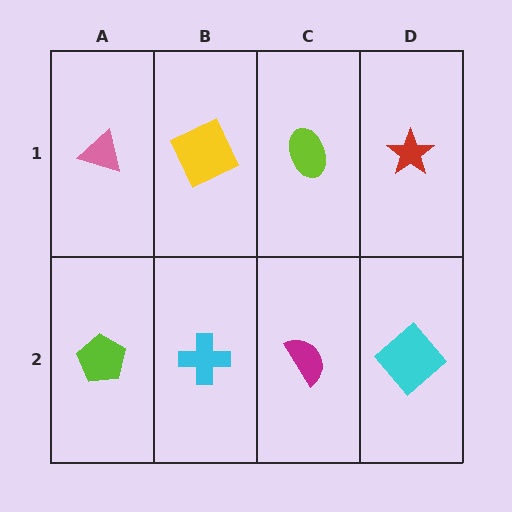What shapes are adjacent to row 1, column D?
A cyan diamond (row 2, column D), a lime ellipse (row 1, column C).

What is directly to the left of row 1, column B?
A pink triangle.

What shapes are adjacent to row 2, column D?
A red star (row 1, column D), a magenta semicircle (row 2, column C).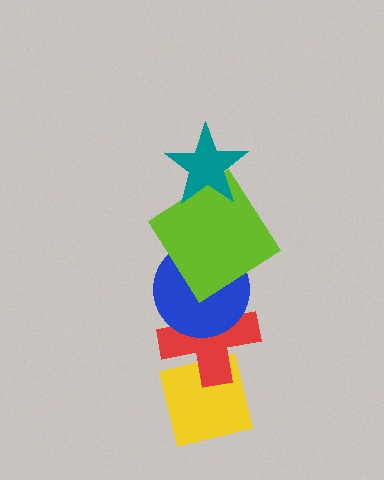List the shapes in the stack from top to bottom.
From top to bottom: the teal star, the lime diamond, the blue circle, the red cross, the yellow square.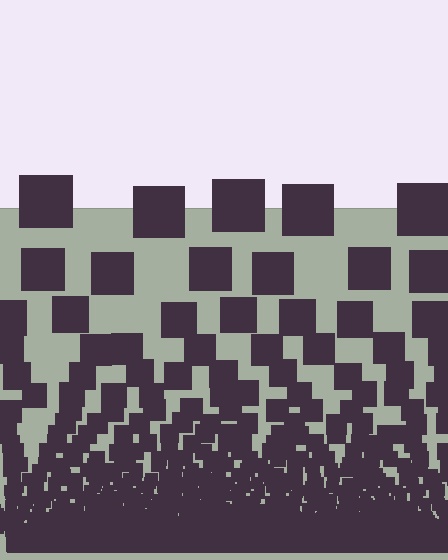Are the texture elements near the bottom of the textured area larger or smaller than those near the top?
Smaller. The gradient is inverted — elements near the bottom are smaller and denser.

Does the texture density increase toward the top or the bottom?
Density increases toward the bottom.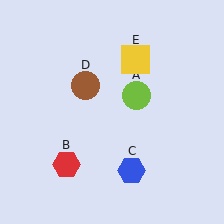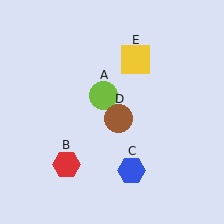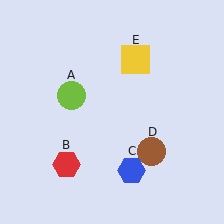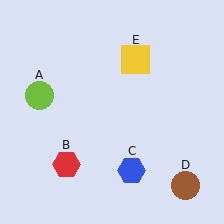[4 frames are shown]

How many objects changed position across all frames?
2 objects changed position: lime circle (object A), brown circle (object D).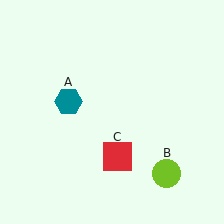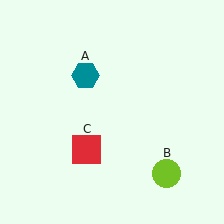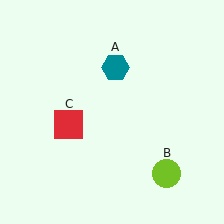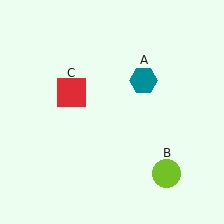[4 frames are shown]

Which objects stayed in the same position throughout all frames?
Lime circle (object B) remained stationary.